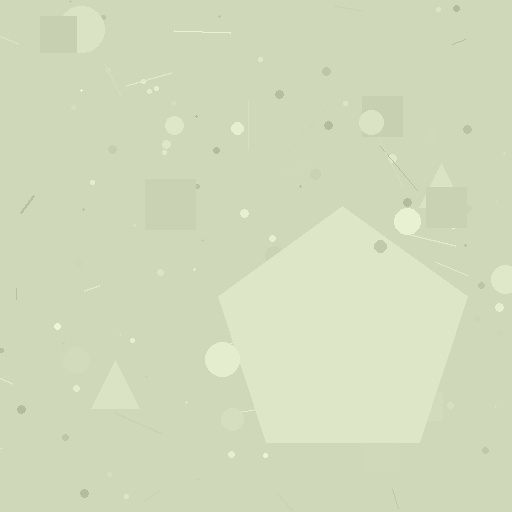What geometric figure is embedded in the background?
A pentagon is embedded in the background.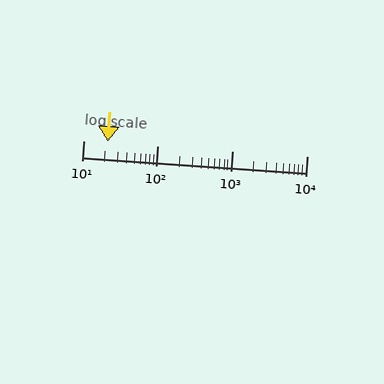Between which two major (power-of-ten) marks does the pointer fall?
The pointer is between 10 and 100.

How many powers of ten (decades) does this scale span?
The scale spans 3 decades, from 10 to 10000.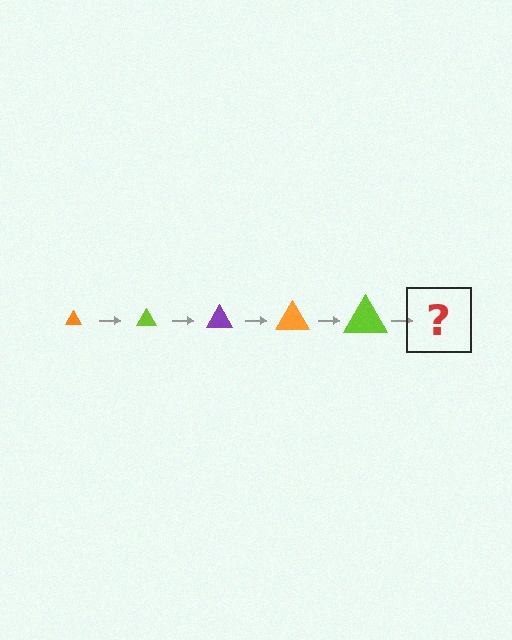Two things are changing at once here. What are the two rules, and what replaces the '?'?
The two rules are that the triangle grows larger each step and the color cycles through orange, lime, and purple. The '?' should be a purple triangle, larger than the previous one.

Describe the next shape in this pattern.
It should be a purple triangle, larger than the previous one.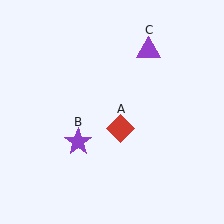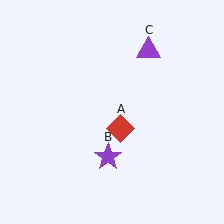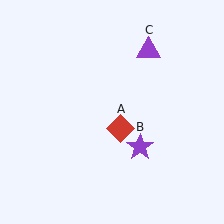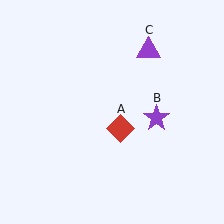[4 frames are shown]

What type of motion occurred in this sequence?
The purple star (object B) rotated counterclockwise around the center of the scene.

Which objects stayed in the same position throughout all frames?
Red diamond (object A) and purple triangle (object C) remained stationary.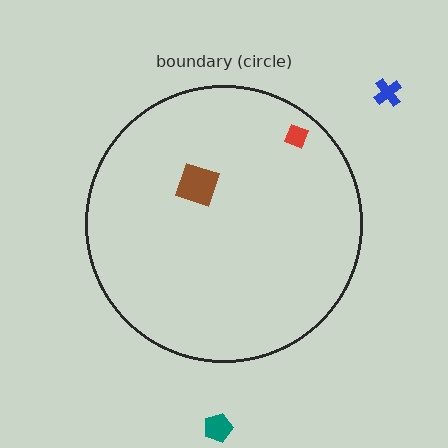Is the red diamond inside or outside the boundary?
Inside.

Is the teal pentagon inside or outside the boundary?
Outside.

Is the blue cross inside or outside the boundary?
Outside.